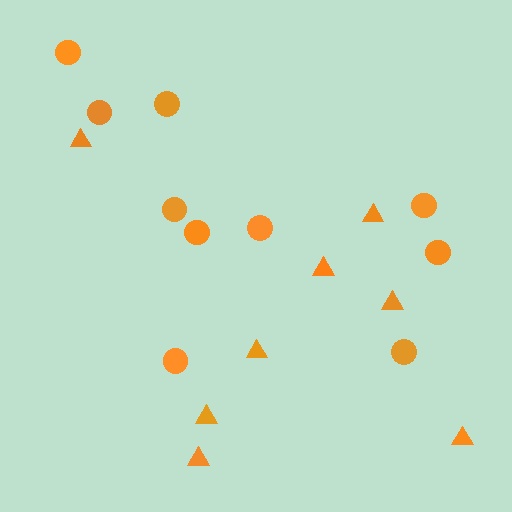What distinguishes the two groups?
There are 2 groups: one group of circles (10) and one group of triangles (8).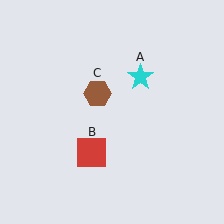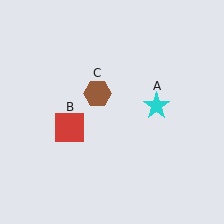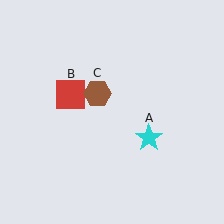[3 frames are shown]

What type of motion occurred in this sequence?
The cyan star (object A), red square (object B) rotated clockwise around the center of the scene.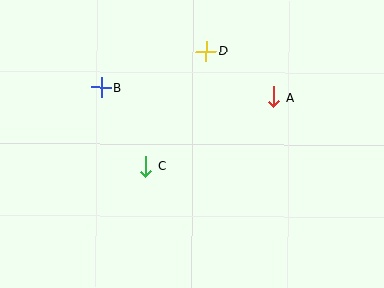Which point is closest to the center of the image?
Point C at (146, 166) is closest to the center.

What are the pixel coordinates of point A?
Point A is at (274, 97).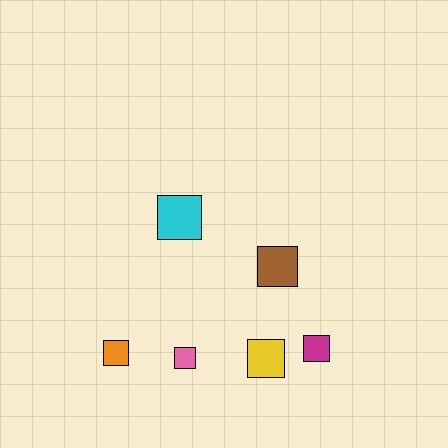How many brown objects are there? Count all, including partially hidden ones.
There is 1 brown object.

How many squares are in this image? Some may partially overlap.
There are 6 squares.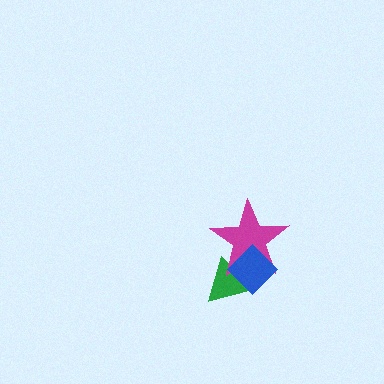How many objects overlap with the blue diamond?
2 objects overlap with the blue diamond.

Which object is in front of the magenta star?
The blue diamond is in front of the magenta star.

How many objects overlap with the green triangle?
2 objects overlap with the green triangle.